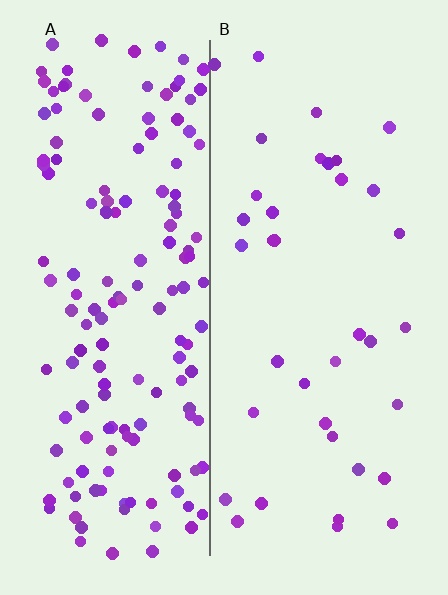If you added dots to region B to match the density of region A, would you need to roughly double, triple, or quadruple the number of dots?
Approximately quadruple.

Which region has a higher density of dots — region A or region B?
A (the left).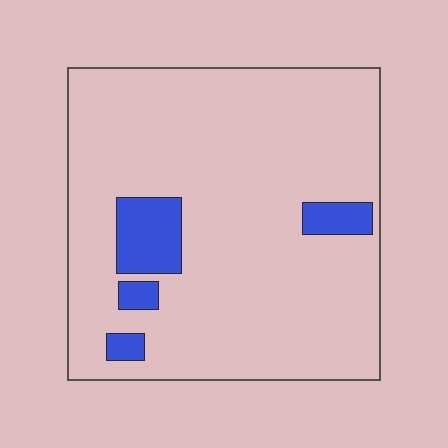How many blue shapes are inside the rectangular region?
4.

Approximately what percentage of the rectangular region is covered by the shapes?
Approximately 10%.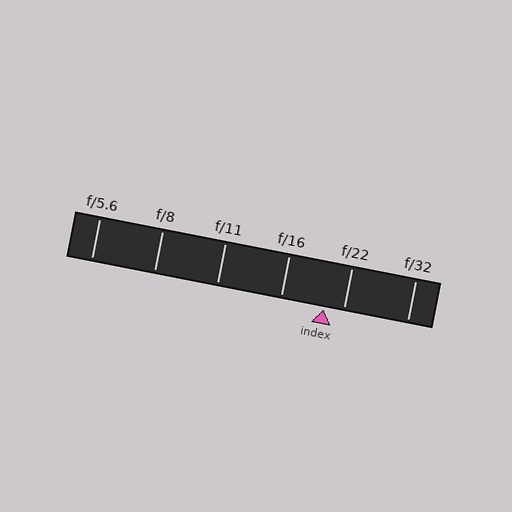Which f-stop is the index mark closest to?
The index mark is closest to f/22.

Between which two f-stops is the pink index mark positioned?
The index mark is between f/16 and f/22.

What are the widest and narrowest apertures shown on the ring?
The widest aperture shown is f/5.6 and the narrowest is f/32.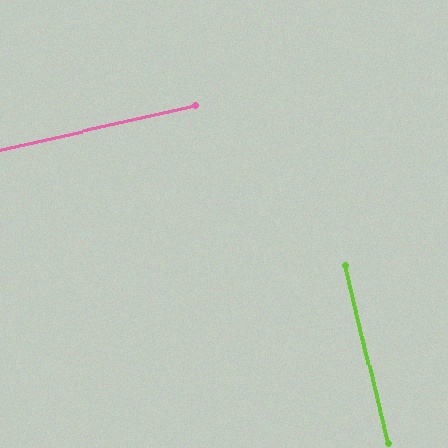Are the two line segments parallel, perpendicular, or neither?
Perpendicular — they meet at approximately 90°.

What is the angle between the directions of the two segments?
Approximately 90 degrees.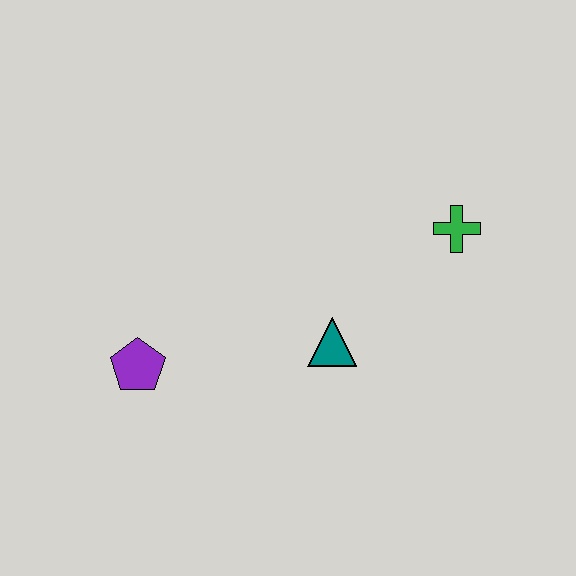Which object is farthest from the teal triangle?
The purple pentagon is farthest from the teal triangle.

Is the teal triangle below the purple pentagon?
No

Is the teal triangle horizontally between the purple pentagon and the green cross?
Yes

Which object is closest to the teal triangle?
The green cross is closest to the teal triangle.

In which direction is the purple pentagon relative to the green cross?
The purple pentagon is to the left of the green cross.